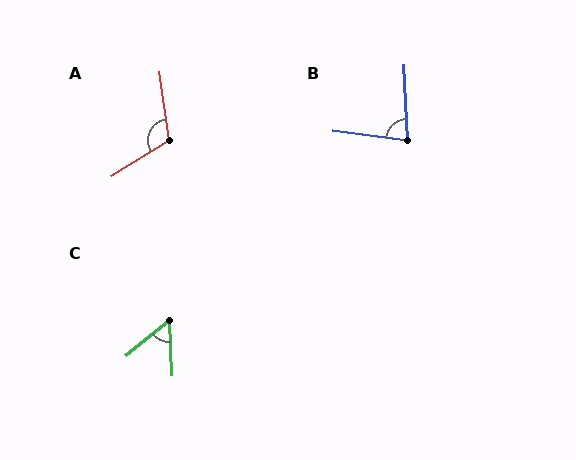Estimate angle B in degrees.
Approximately 80 degrees.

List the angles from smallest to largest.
C (54°), B (80°), A (114°).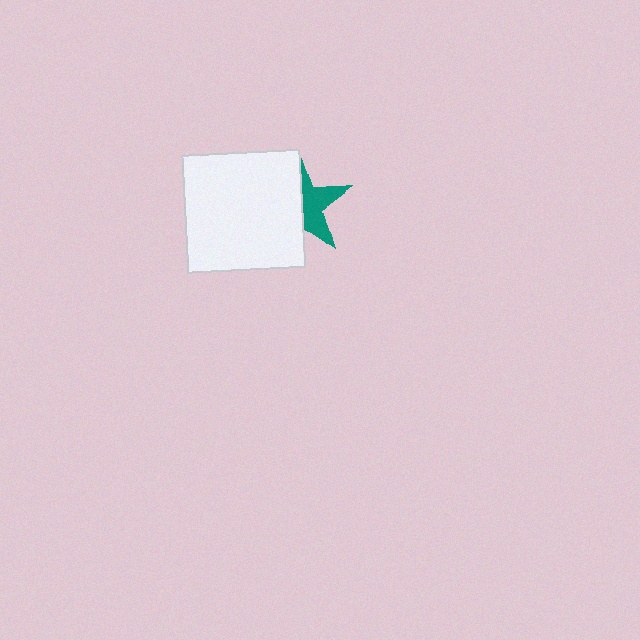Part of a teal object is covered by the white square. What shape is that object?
It is a star.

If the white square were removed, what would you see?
You would see the complete teal star.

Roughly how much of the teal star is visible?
A small part of it is visible (roughly 44%).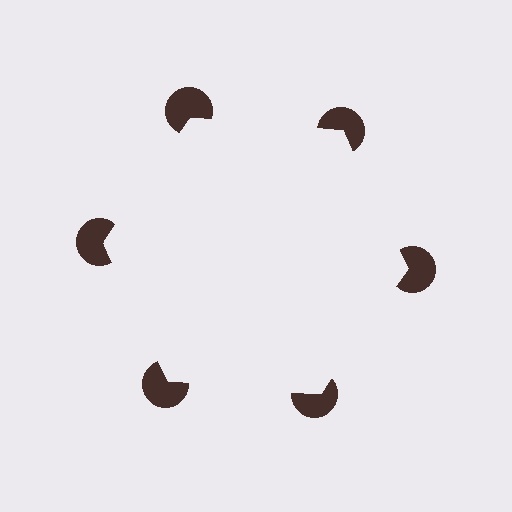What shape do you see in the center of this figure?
An illusory hexagon — its edges are inferred from the aligned wedge cuts in the pac-man discs, not physically drawn.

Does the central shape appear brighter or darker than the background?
It typically appears slightly brighter than the background, even though no actual brightness change is drawn.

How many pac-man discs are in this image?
There are 6 — one at each vertex of the illusory hexagon.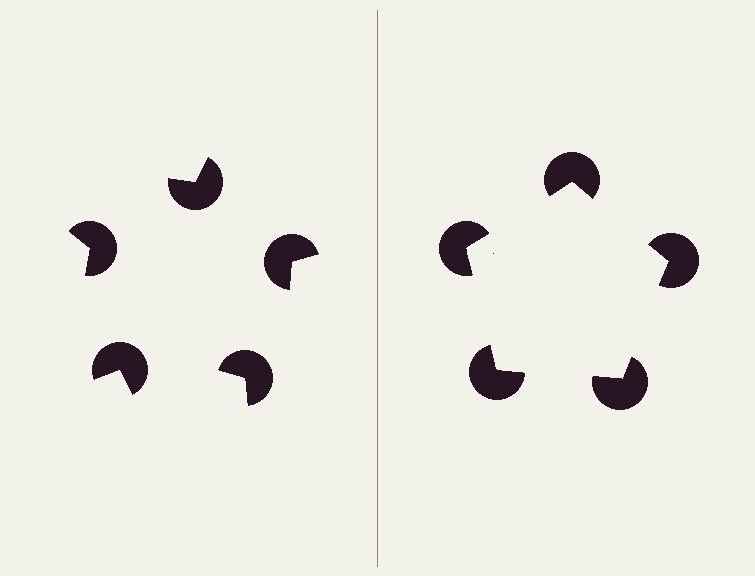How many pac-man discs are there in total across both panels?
10 — 5 on each side.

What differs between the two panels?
The pac-man discs are positioned identically on both sides; only the wedge orientations differ. On the right they align to a pentagon; on the left they are misaligned.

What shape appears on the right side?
An illusory pentagon.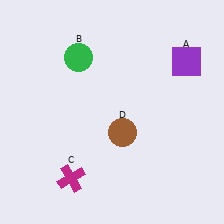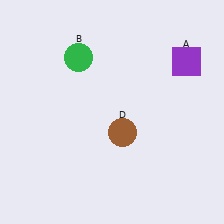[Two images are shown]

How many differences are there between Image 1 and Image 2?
There is 1 difference between the two images.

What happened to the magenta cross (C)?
The magenta cross (C) was removed in Image 2. It was in the bottom-left area of Image 1.